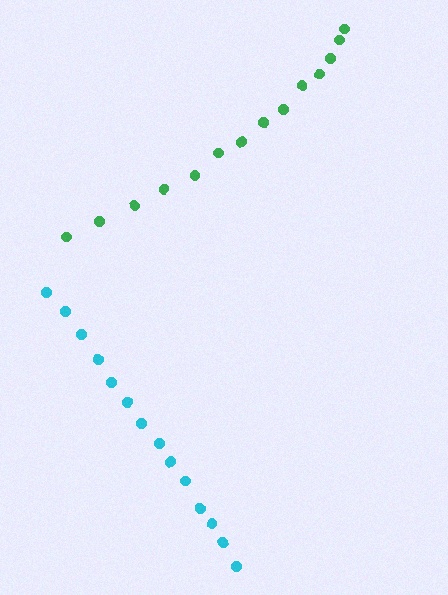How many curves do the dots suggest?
There are 2 distinct paths.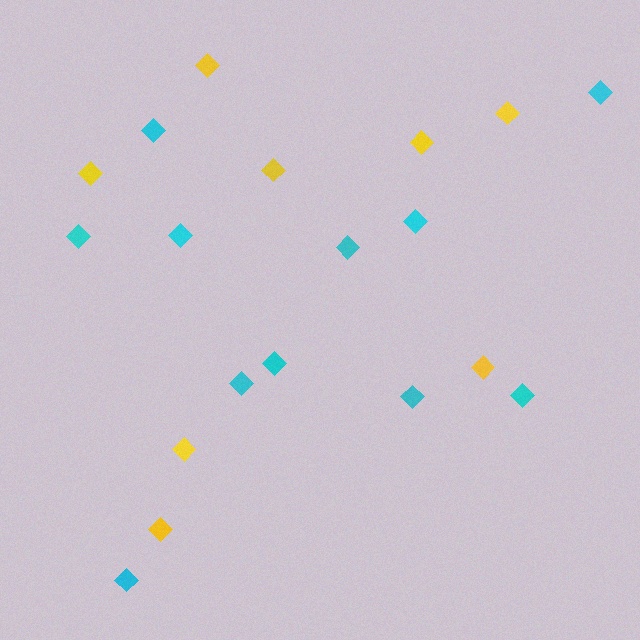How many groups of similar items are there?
There are 2 groups: one group of yellow diamonds (8) and one group of cyan diamonds (11).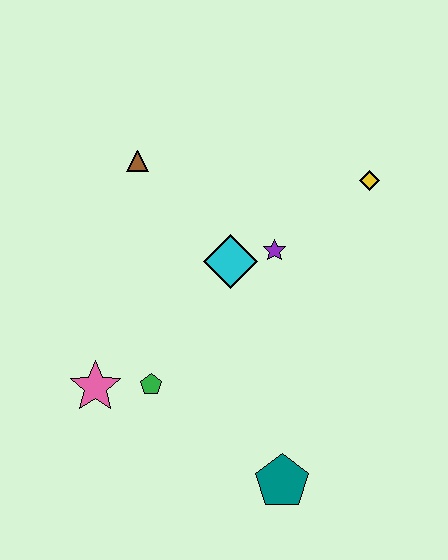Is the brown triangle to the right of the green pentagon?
No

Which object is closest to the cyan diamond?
The purple star is closest to the cyan diamond.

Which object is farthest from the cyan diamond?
The teal pentagon is farthest from the cyan diamond.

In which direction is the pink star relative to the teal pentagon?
The pink star is to the left of the teal pentagon.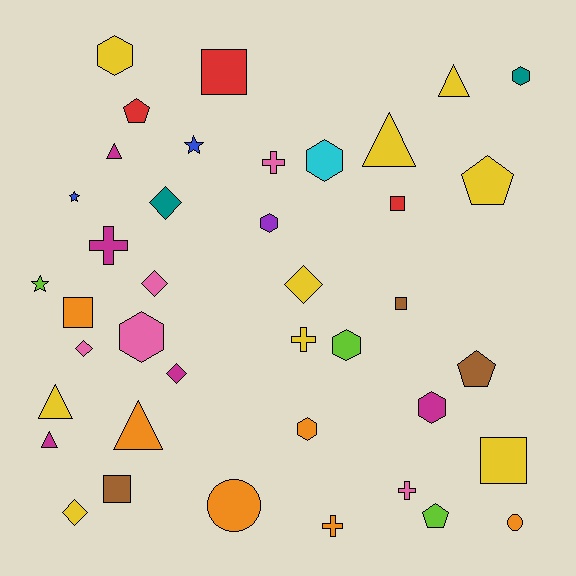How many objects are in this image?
There are 40 objects.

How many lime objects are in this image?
There are 3 lime objects.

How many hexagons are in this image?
There are 8 hexagons.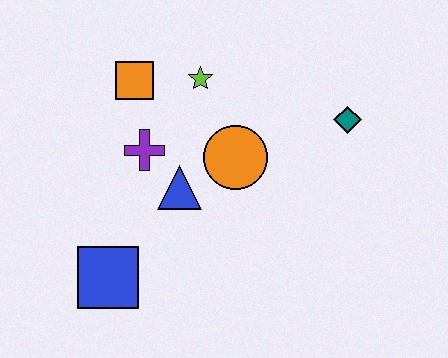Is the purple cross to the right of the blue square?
Yes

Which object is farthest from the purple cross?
The teal diamond is farthest from the purple cross.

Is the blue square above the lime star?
No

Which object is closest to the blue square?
The blue triangle is closest to the blue square.